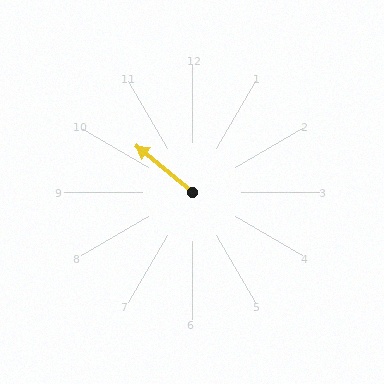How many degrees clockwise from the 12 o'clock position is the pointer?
Approximately 310 degrees.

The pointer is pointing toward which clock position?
Roughly 10 o'clock.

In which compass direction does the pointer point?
Northwest.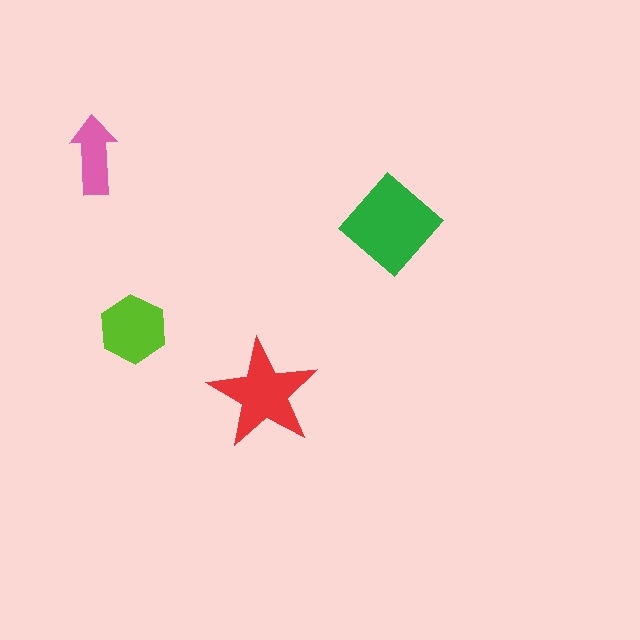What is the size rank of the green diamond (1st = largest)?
1st.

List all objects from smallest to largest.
The pink arrow, the lime hexagon, the red star, the green diamond.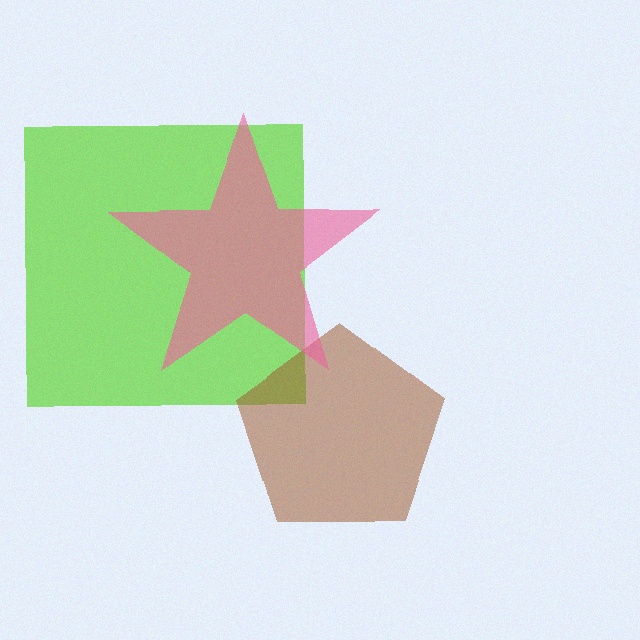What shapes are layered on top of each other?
The layered shapes are: a lime square, a brown pentagon, a pink star.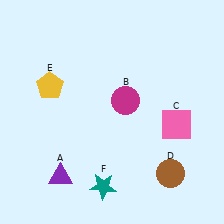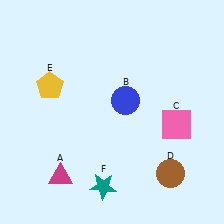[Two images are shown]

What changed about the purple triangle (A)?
In Image 1, A is purple. In Image 2, it changed to magenta.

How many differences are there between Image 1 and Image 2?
There are 2 differences between the two images.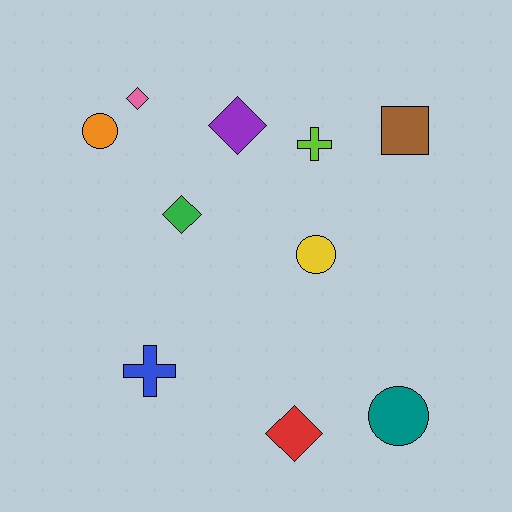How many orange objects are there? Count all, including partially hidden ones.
There is 1 orange object.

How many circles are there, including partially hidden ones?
There are 3 circles.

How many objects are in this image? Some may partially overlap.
There are 10 objects.